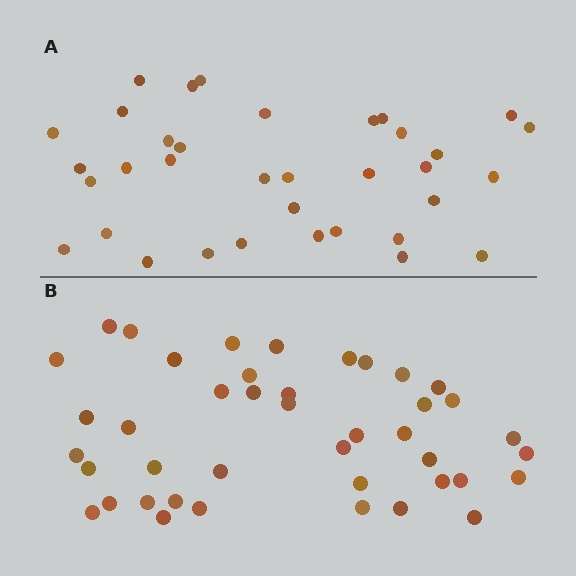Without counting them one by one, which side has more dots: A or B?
Region B (the bottom region) has more dots.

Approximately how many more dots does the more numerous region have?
Region B has roughly 8 or so more dots than region A.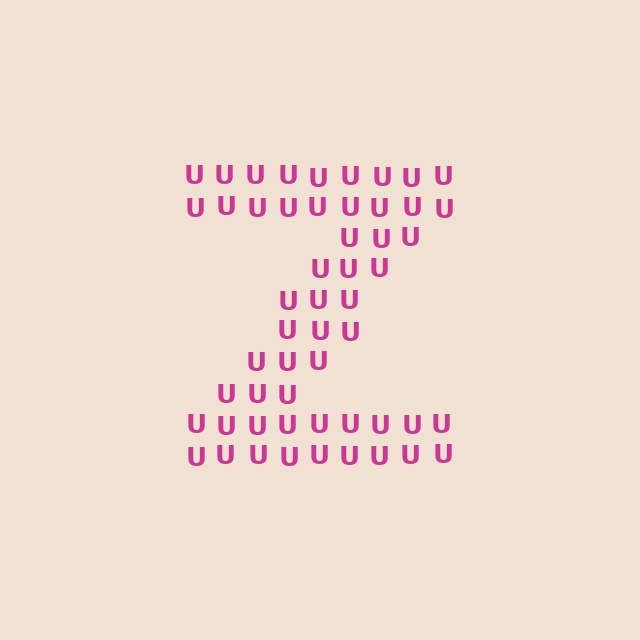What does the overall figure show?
The overall figure shows the letter Z.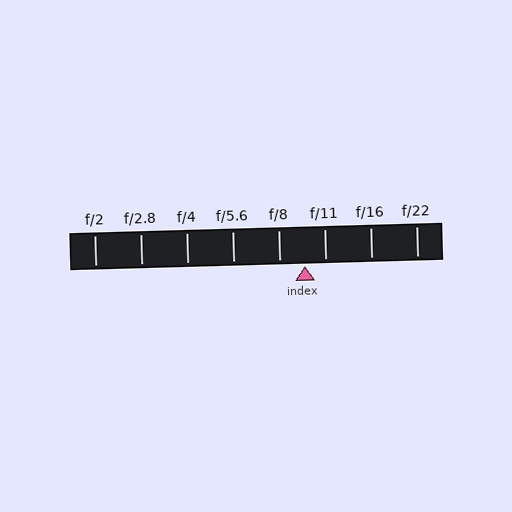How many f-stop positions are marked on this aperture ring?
There are 8 f-stop positions marked.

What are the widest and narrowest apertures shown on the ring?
The widest aperture shown is f/2 and the narrowest is f/22.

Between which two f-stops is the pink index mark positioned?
The index mark is between f/8 and f/11.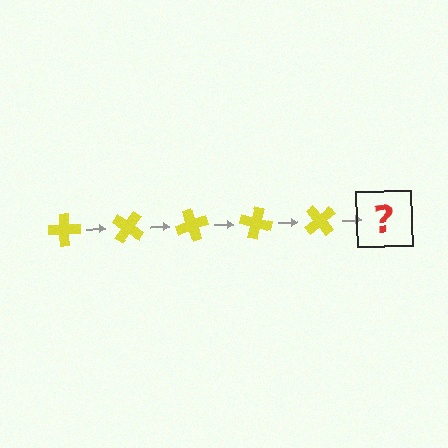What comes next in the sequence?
The next element should be a yellow cross rotated 175 degrees.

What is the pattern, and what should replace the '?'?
The pattern is that the cross rotates 35 degrees each step. The '?' should be a yellow cross rotated 175 degrees.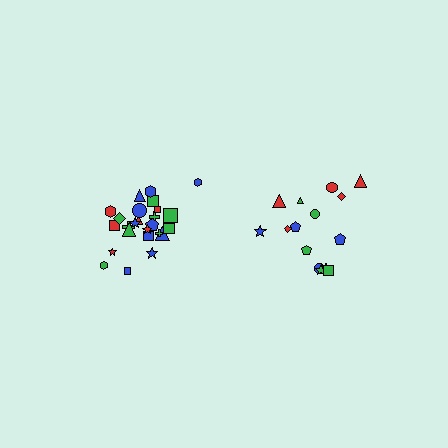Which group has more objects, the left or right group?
The left group.